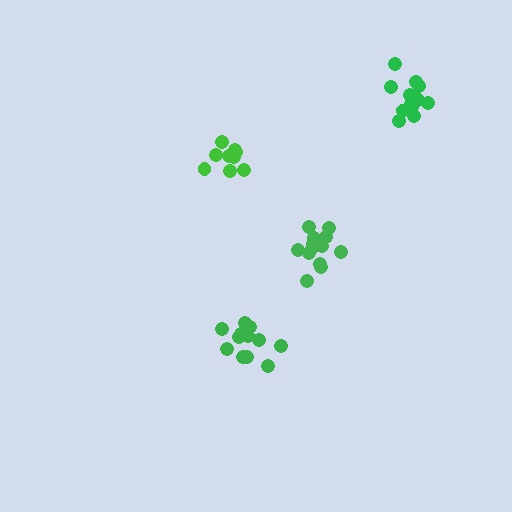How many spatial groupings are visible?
There are 4 spatial groupings.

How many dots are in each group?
Group 1: 9 dots, Group 2: 13 dots, Group 3: 13 dots, Group 4: 14 dots (49 total).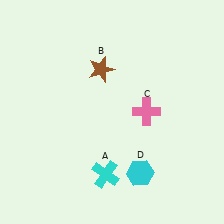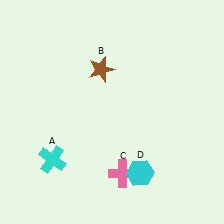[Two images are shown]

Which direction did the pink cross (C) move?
The pink cross (C) moved down.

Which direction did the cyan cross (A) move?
The cyan cross (A) moved left.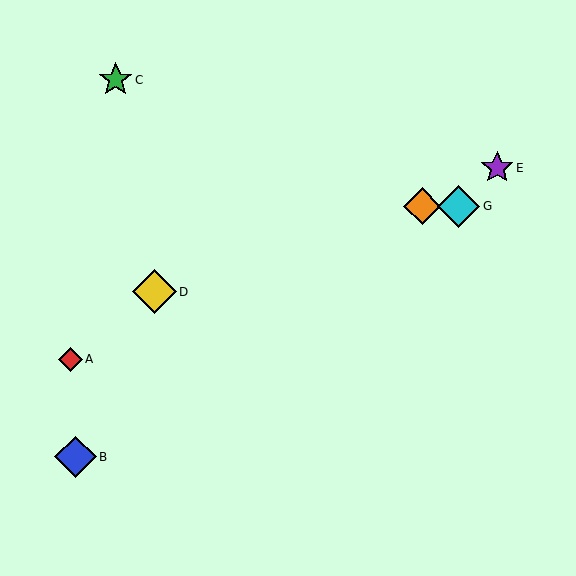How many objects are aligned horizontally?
2 objects (F, G) are aligned horizontally.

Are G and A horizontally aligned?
No, G is at y≈206 and A is at y≈359.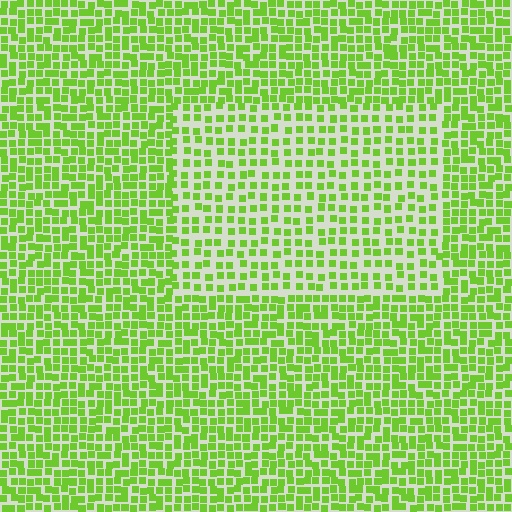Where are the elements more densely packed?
The elements are more densely packed outside the rectangle boundary.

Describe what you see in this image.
The image contains small lime elements arranged at two different densities. A rectangle-shaped region is visible where the elements are less densely packed than the surrounding area.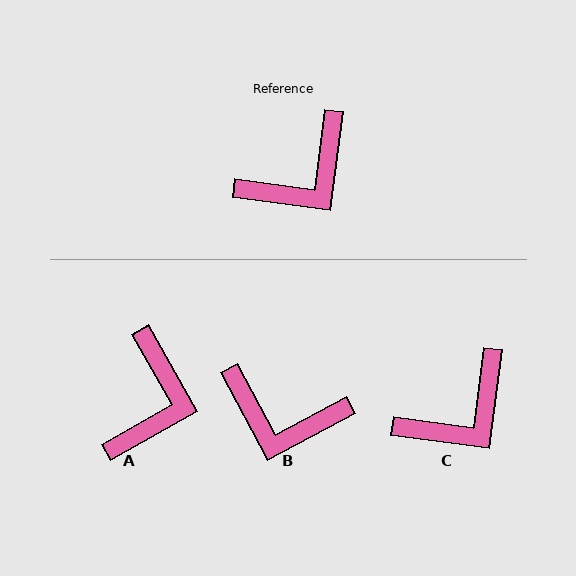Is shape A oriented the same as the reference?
No, it is off by about 37 degrees.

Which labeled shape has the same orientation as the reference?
C.